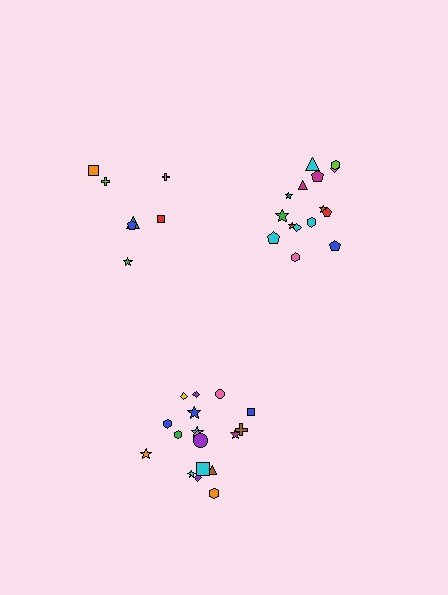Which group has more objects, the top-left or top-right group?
The top-right group.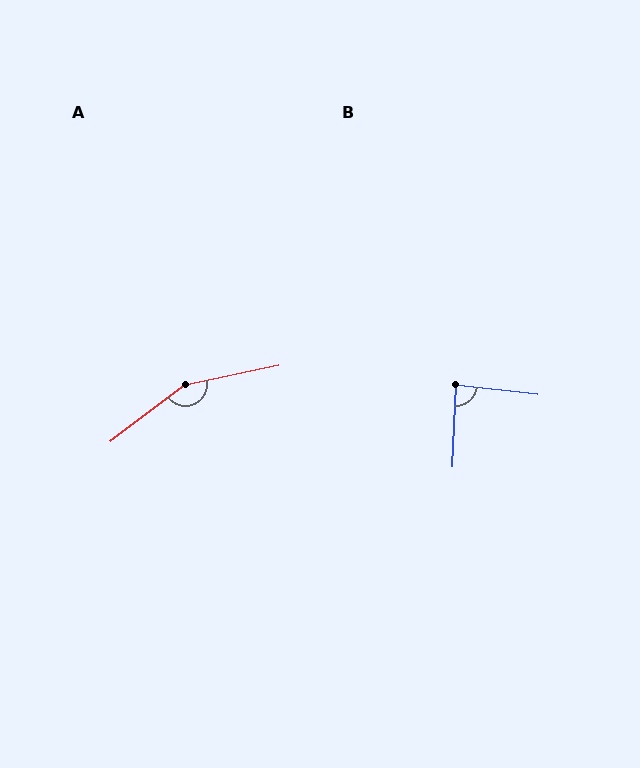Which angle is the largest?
A, at approximately 155 degrees.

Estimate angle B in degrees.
Approximately 86 degrees.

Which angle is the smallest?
B, at approximately 86 degrees.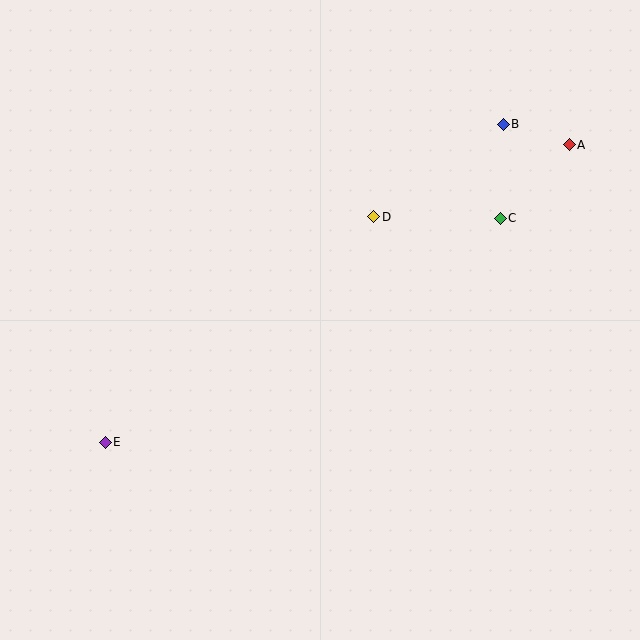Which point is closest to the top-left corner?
Point D is closest to the top-left corner.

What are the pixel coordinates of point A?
Point A is at (569, 145).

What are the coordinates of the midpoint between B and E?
The midpoint between B and E is at (304, 283).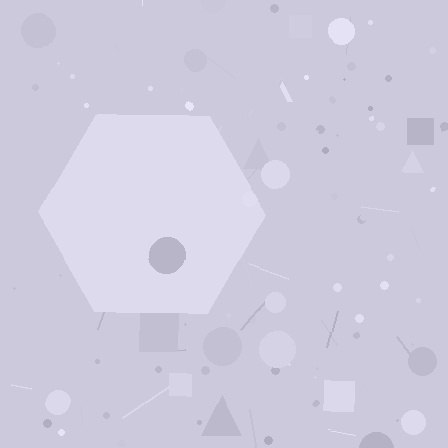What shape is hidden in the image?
A hexagon is hidden in the image.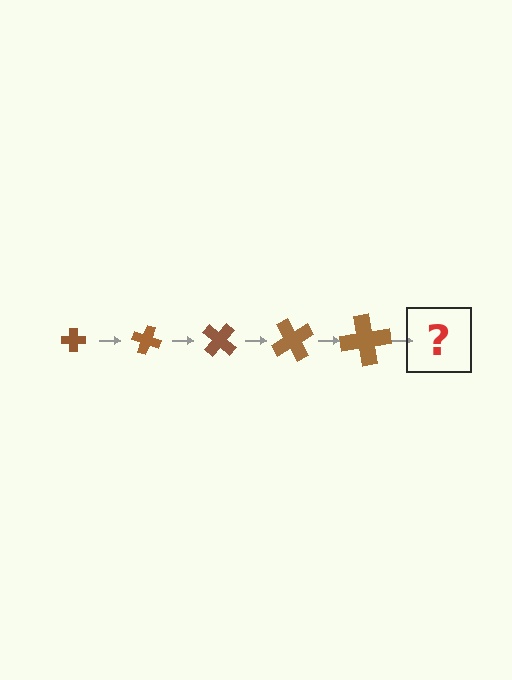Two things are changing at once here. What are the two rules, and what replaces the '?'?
The two rules are that the cross grows larger each step and it rotates 20 degrees each step. The '?' should be a cross, larger than the previous one and rotated 100 degrees from the start.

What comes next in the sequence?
The next element should be a cross, larger than the previous one and rotated 100 degrees from the start.